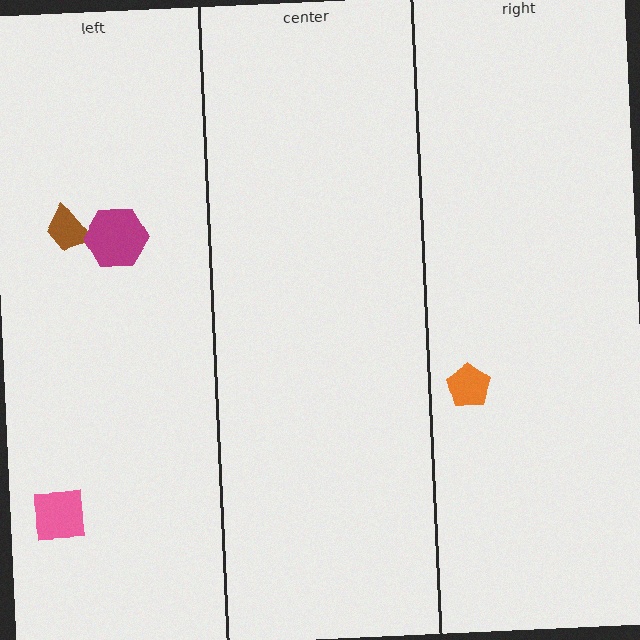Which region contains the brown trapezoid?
The left region.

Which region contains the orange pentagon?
The right region.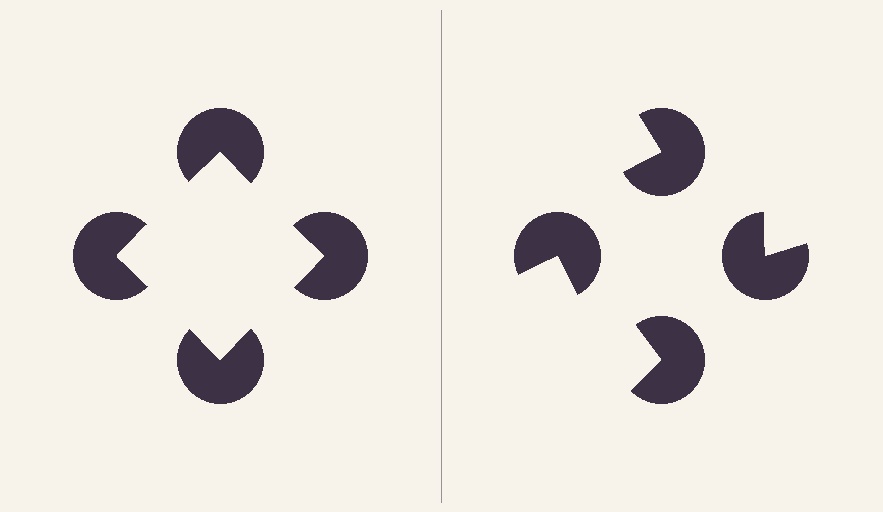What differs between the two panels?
The pac-man discs are positioned identically on both sides; only the wedge orientations differ. On the left they align to a square; on the right they are misaligned.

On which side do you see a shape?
An illusory square appears on the left side. On the right side the wedge cuts are rotated, so no coherent shape forms.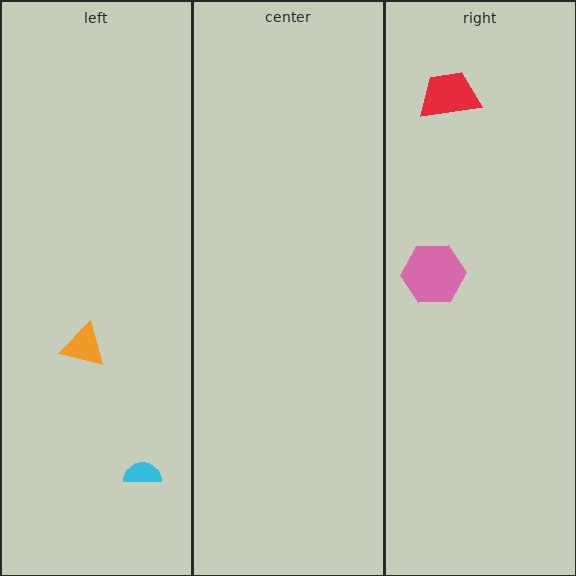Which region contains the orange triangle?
The left region.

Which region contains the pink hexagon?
The right region.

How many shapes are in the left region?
2.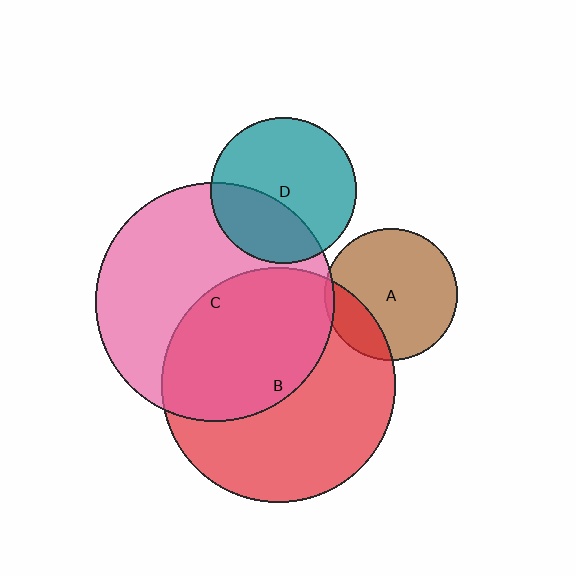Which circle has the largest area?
Circle C (pink).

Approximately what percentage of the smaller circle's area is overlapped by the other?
Approximately 45%.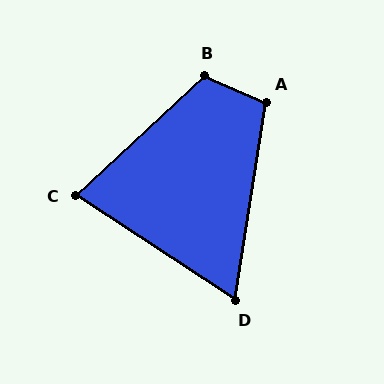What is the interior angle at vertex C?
Approximately 76 degrees (acute).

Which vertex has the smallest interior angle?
D, at approximately 66 degrees.